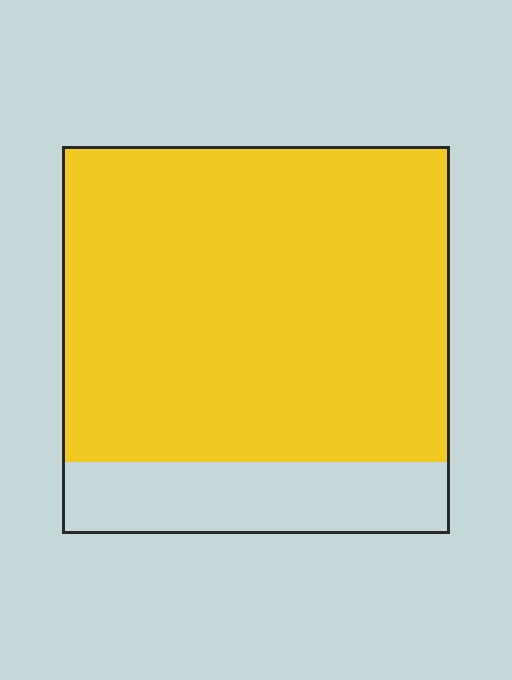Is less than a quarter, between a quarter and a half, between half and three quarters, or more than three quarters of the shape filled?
More than three quarters.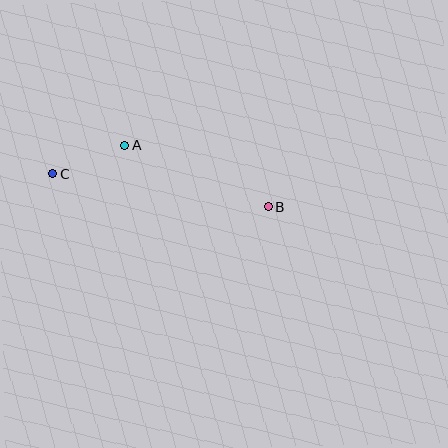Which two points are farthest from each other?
Points B and C are farthest from each other.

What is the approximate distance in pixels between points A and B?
The distance between A and B is approximately 156 pixels.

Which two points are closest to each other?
Points A and C are closest to each other.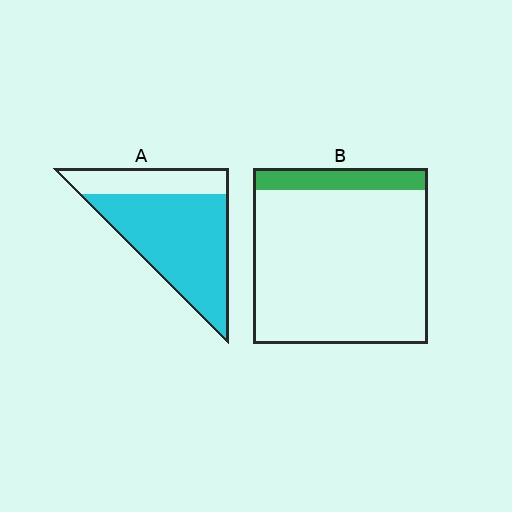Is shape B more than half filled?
No.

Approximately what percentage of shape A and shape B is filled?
A is approximately 75% and B is approximately 10%.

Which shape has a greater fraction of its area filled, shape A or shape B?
Shape A.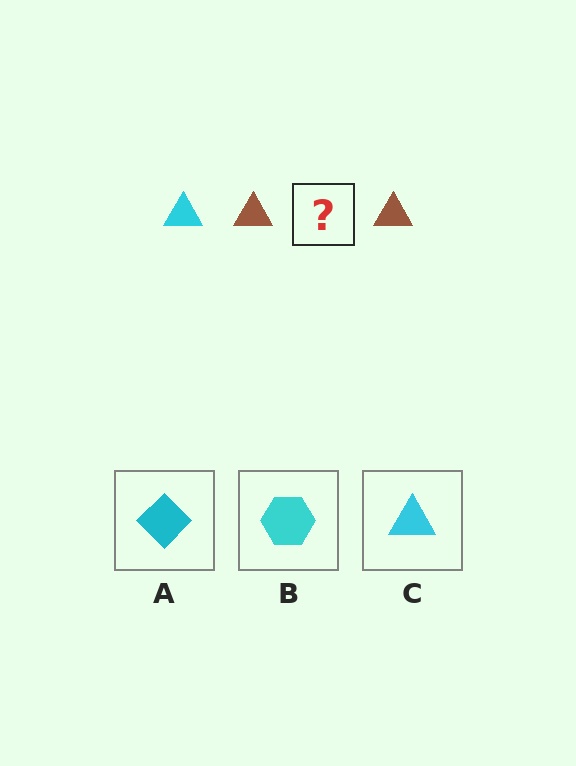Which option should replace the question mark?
Option C.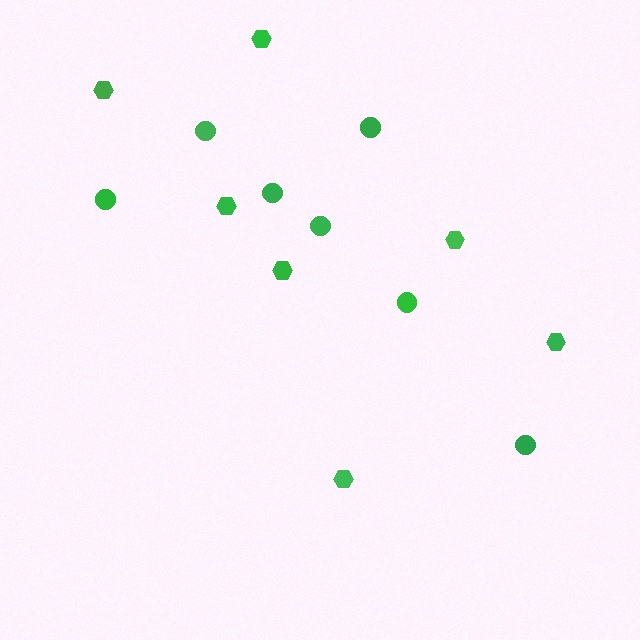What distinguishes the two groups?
There are 2 groups: one group of hexagons (7) and one group of circles (7).